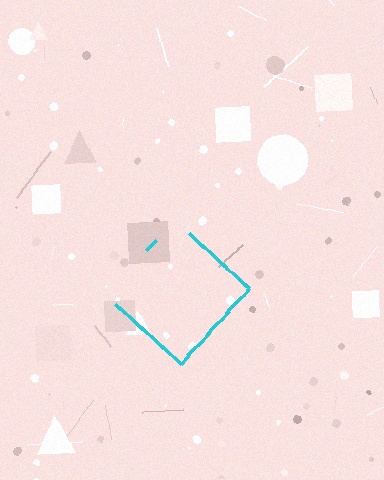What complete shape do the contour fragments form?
The contour fragments form a diamond.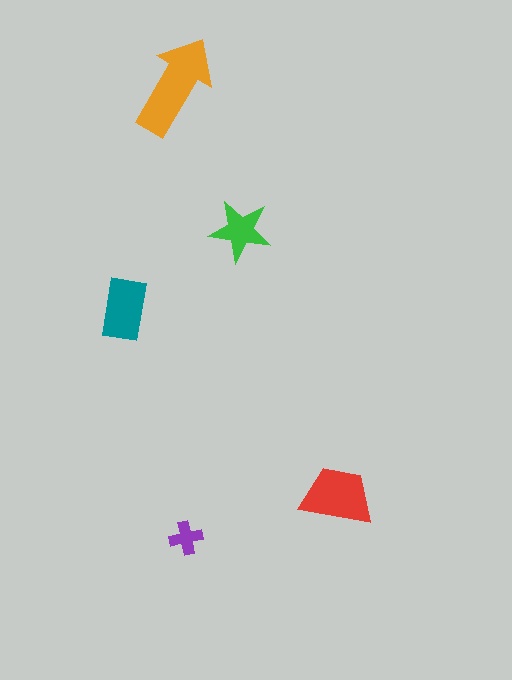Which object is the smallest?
The purple cross.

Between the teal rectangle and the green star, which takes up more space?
The teal rectangle.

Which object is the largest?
The orange arrow.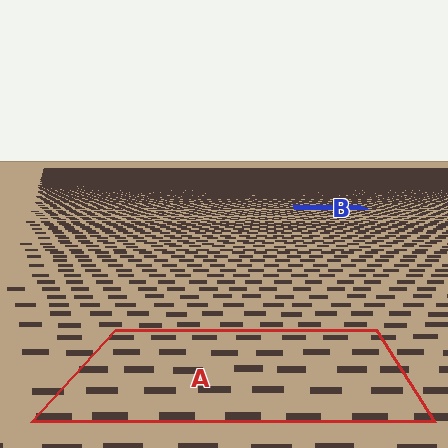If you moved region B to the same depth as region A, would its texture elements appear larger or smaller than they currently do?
They would appear larger. At a closer depth, the same texture elements are projected at a bigger on-screen size.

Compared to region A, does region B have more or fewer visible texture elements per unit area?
Region B has more texture elements per unit area — they are packed more densely because it is farther away.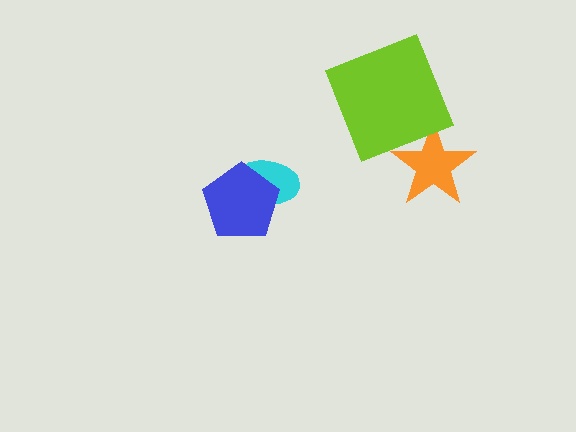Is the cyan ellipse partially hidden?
Yes, it is partially covered by another shape.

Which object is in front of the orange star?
The lime square is in front of the orange star.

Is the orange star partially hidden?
Yes, it is partially covered by another shape.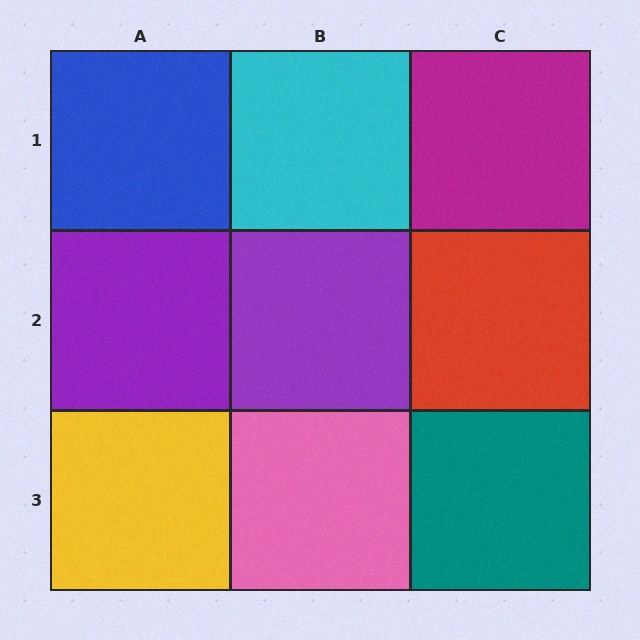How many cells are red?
1 cell is red.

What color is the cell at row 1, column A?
Blue.